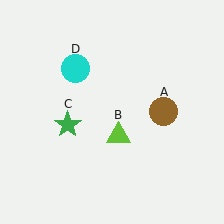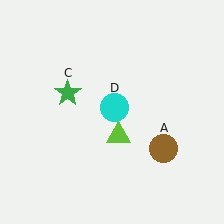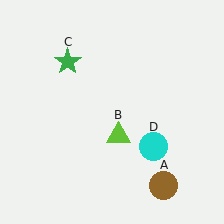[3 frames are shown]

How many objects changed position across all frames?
3 objects changed position: brown circle (object A), green star (object C), cyan circle (object D).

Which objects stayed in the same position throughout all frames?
Lime triangle (object B) remained stationary.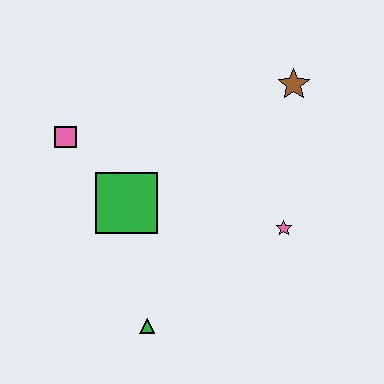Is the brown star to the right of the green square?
Yes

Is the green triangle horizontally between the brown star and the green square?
Yes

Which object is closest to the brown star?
The pink star is closest to the brown star.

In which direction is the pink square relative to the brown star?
The pink square is to the left of the brown star.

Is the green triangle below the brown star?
Yes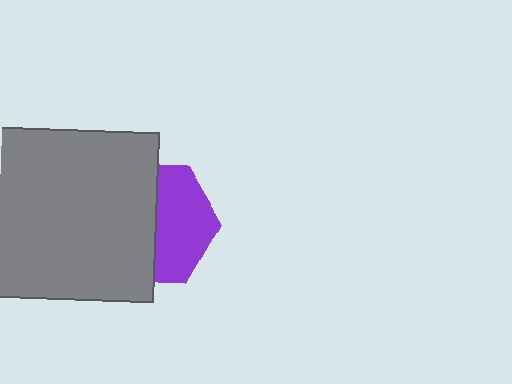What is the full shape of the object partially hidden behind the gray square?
The partially hidden object is a purple hexagon.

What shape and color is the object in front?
The object in front is a gray square.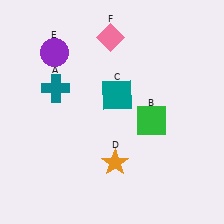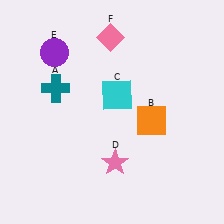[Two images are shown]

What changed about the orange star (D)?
In Image 1, D is orange. In Image 2, it changed to pink.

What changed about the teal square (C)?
In Image 1, C is teal. In Image 2, it changed to cyan.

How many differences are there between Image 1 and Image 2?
There are 3 differences between the two images.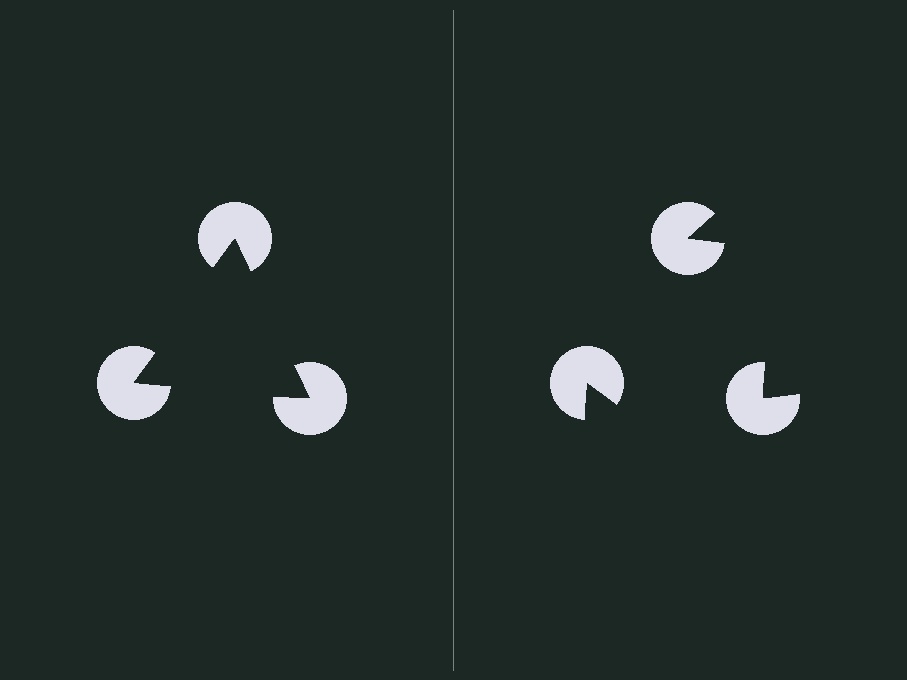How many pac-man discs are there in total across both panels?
6 — 3 on each side.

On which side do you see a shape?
An illusory triangle appears on the left side. On the right side the wedge cuts are rotated, so no coherent shape forms.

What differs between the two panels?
The pac-man discs are positioned identically on both sides; only the wedge orientations differ. On the left they align to a triangle; on the right they are misaligned.